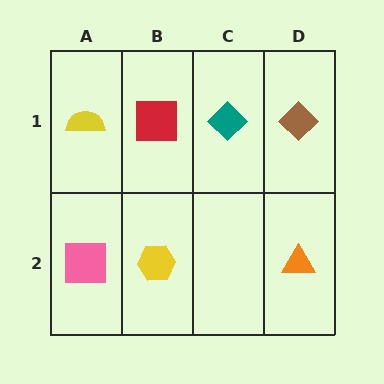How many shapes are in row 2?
3 shapes.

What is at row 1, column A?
A yellow semicircle.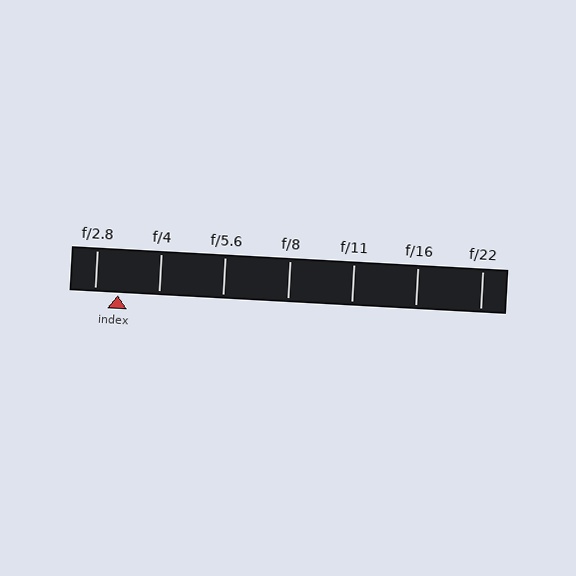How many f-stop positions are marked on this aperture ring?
There are 7 f-stop positions marked.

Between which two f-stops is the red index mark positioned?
The index mark is between f/2.8 and f/4.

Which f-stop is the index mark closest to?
The index mark is closest to f/2.8.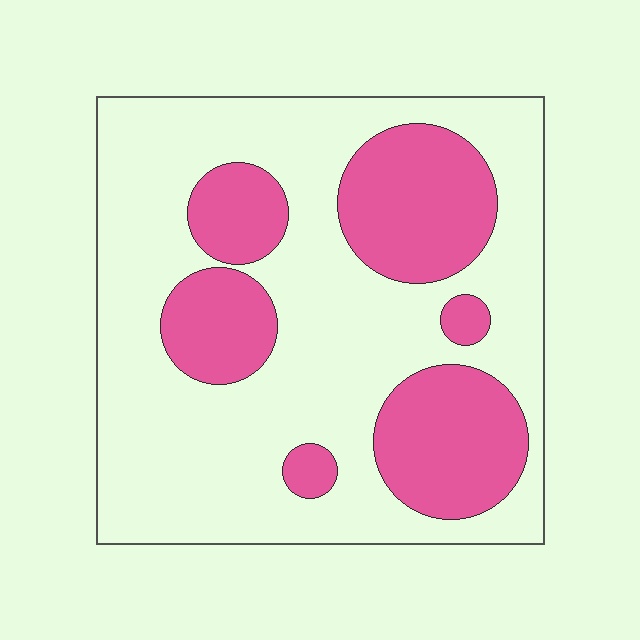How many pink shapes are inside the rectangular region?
6.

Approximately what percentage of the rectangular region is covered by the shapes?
Approximately 30%.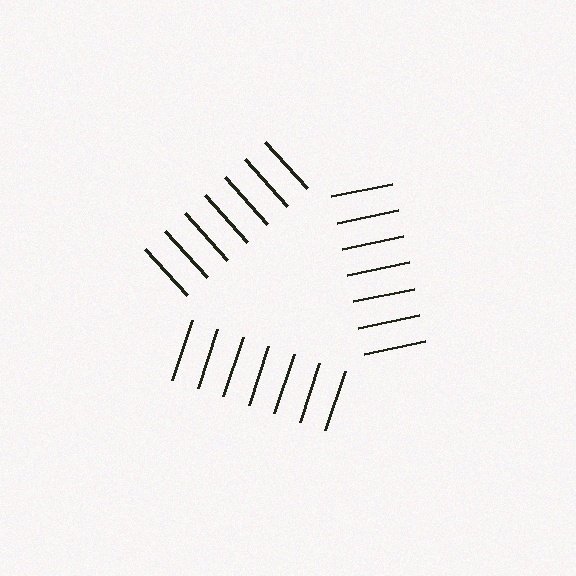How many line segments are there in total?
21 — 7 along each of the 3 edges.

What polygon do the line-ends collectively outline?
An illusory triangle — the line segments terminate on its edges but no continuous stroke is drawn.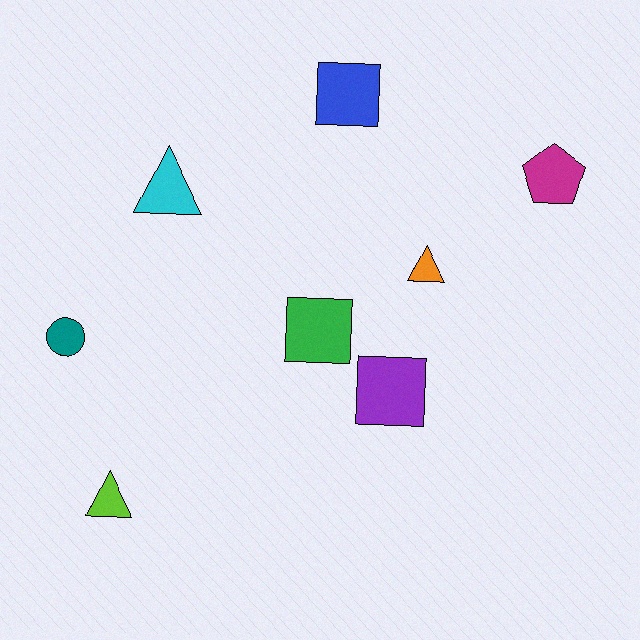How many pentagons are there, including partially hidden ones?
There is 1 pentagon.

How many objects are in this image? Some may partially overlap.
There are 8 objects.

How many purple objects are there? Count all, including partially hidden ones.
There is 1 purple object.